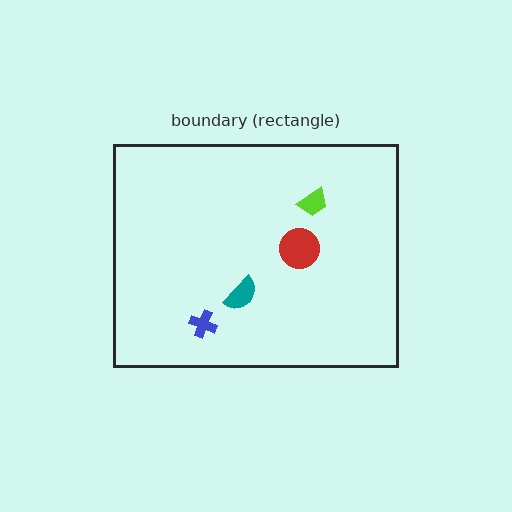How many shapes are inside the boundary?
4 inside, 0 outside.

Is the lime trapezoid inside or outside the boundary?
Inside.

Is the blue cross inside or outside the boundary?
Inside.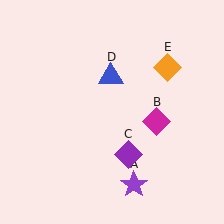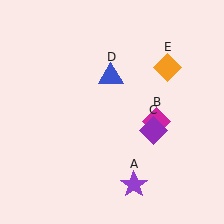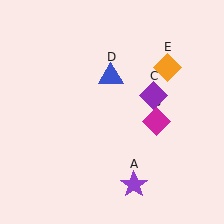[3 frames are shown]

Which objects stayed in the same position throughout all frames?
Purple star (object A) and magenta diamond (object B) and blue triangle (object D) and orange diamond (object E) remained stationary.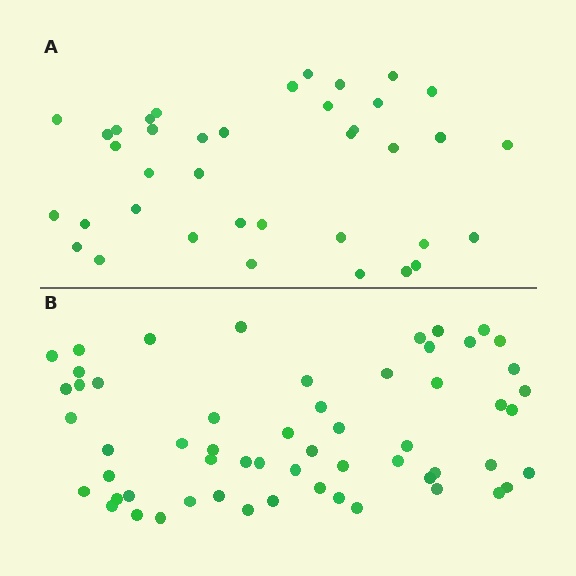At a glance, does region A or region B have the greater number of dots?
Region B (the bottom region) has more dots.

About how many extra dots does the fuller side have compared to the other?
Region B has approximately 20 more dots than region A.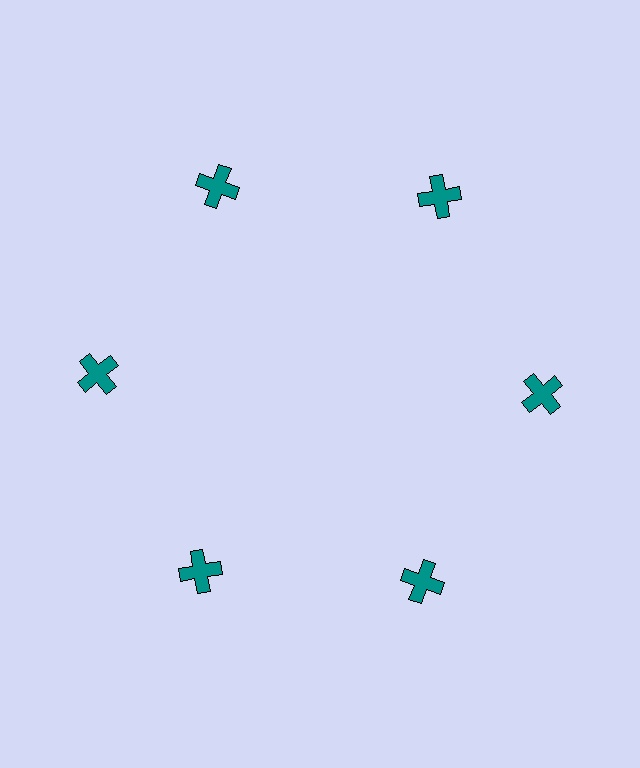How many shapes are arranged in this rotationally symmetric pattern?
There are 6 shapes, arranged in 6 groups of 1.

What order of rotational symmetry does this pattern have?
This pattern has 6-fold rotational symmetry.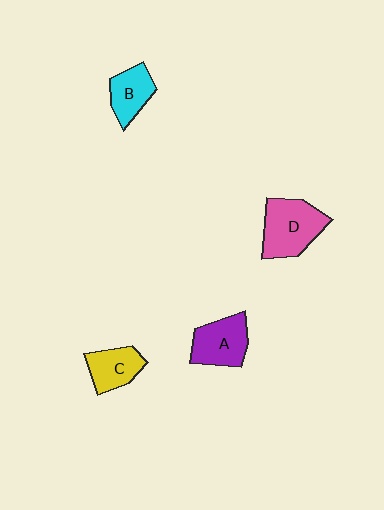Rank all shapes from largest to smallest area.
From largest to smallest: D (pink), A (purple), C (yellow), B (cyan).